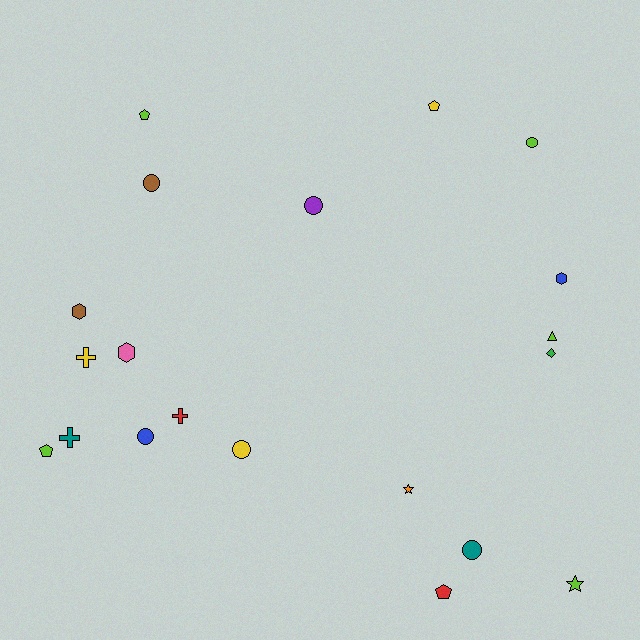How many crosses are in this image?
There are 3 crosses.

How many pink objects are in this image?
There is 1 pink object.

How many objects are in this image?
There are 20 objects.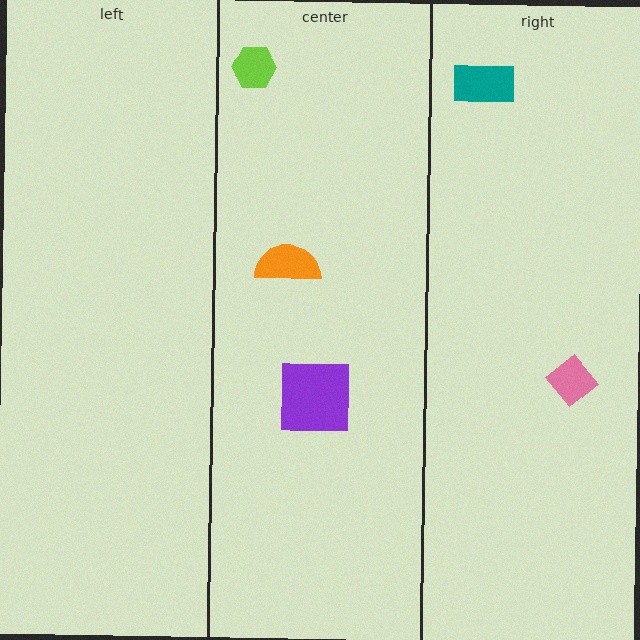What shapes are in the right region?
The pink diamond, the teal rectangle.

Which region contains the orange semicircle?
The center region.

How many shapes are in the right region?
2.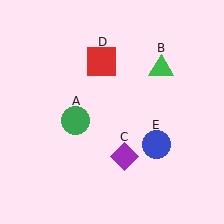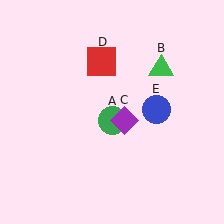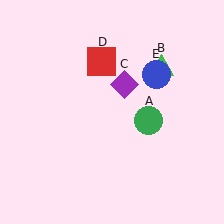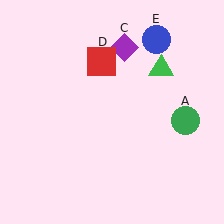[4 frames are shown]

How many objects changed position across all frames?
3 objects changed position: green circle (object A), purple diamond (object C), blue circle (object E).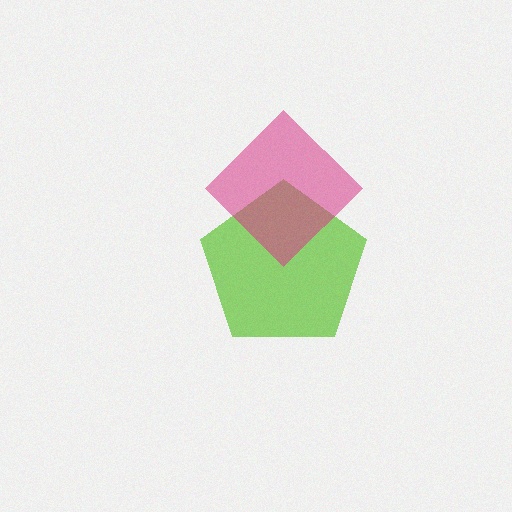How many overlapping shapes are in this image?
There are 2 overlapping shapes in the image.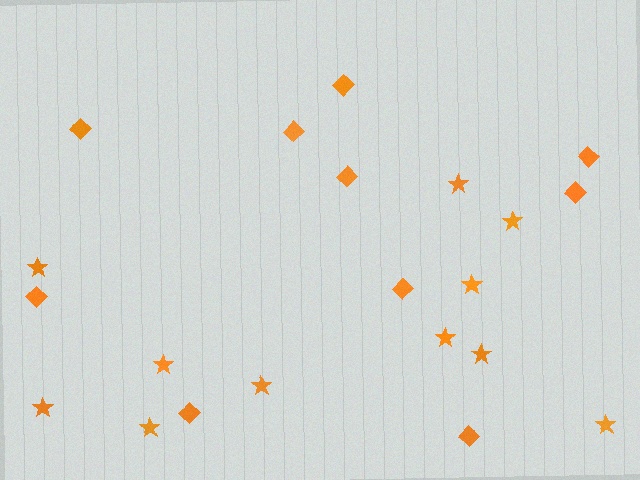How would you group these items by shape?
There are 2 groups: one group of diamonds (10) and one group of stars (11).